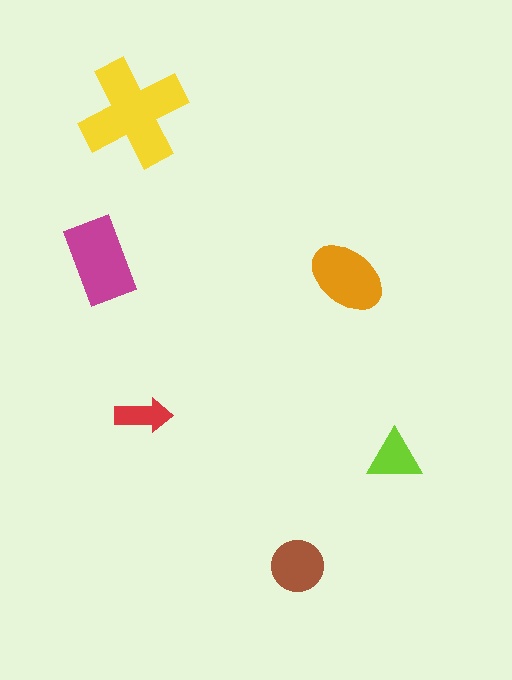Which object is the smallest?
The red arrow.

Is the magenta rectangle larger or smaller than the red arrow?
Larger.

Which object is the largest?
The yellow cross.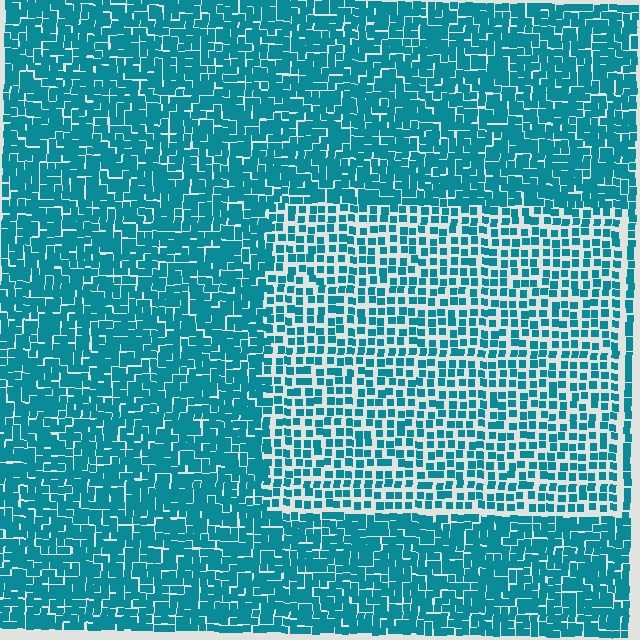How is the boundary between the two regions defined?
The boundary is defined by a change in element density (approximately 1.8x ratio). All elements are the same color, size, and shape.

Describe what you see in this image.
The image contains small teal elements arranged at two different densities. A rectangle-shaped region is visible where the elements are less densely packed than the surrounding area.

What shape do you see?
I see a rectangle.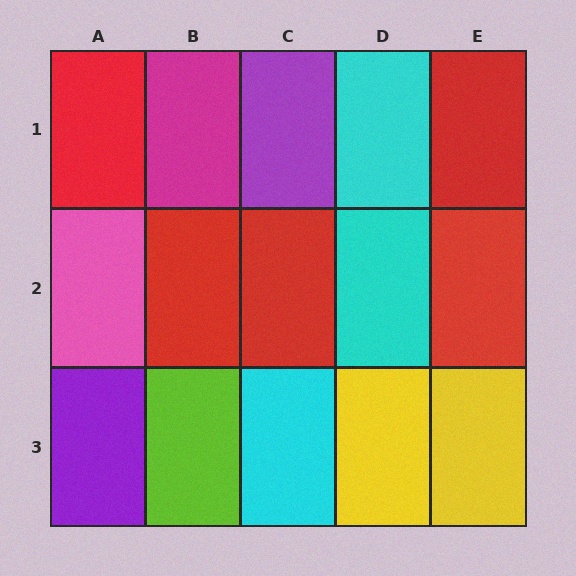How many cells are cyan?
3 cells are cyan.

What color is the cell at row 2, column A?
Pink.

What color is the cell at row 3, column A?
Purple.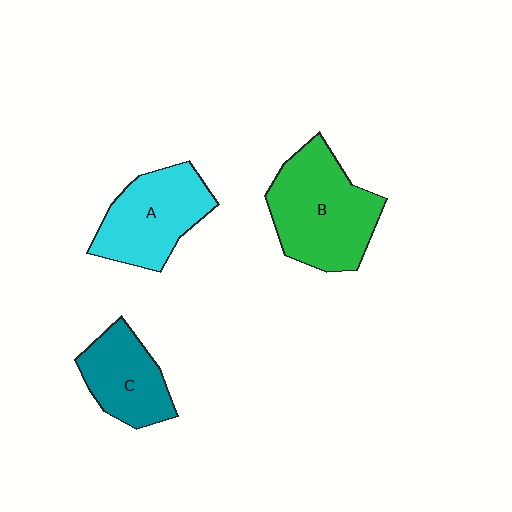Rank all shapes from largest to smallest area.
From largest to smallest: B (green), A (cyan), C (teal).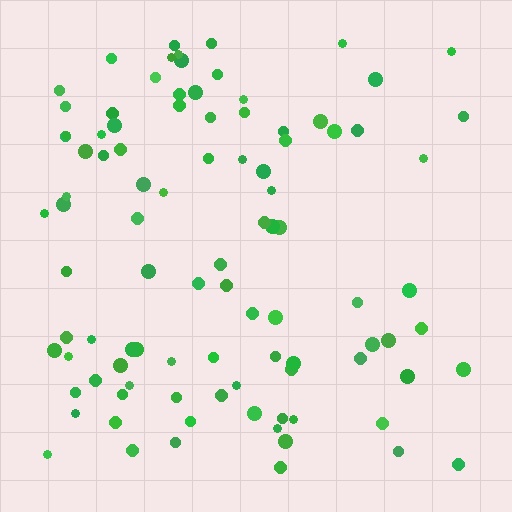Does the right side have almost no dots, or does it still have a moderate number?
Still a moderate number, just noticeably fewer than the left.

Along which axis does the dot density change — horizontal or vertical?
Horizontal.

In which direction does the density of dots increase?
From right to left, with the left side densest.